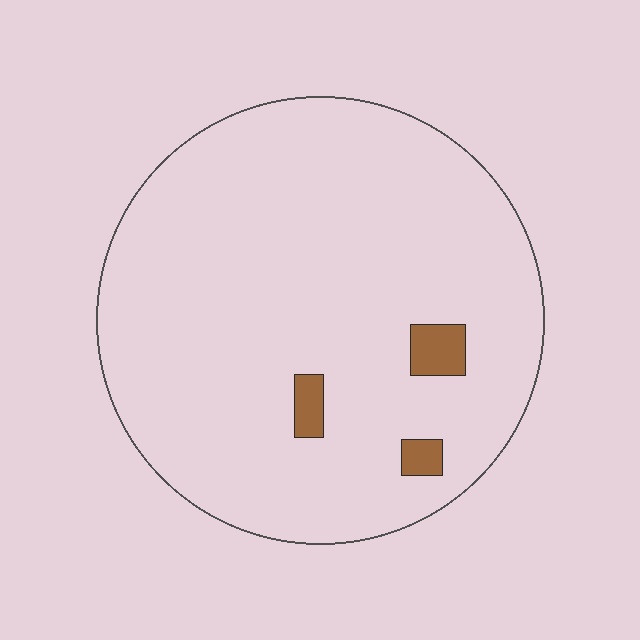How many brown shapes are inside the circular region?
3.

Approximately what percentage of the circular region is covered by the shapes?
Approximately 5%.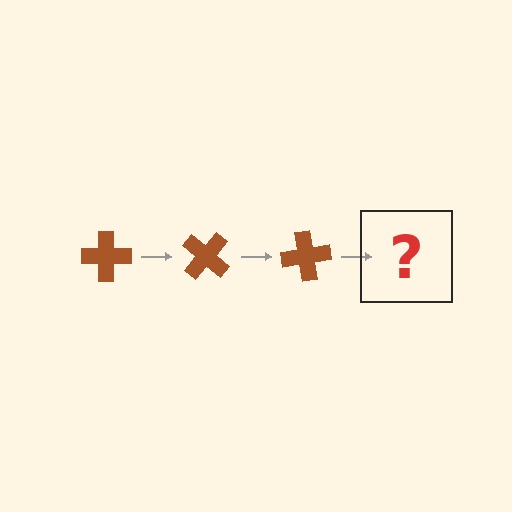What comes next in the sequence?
The next element should be a brown cross rotated 120 degrees.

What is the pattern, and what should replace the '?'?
The pattern is that the cross rotates 40 degrees each step. The '?' should be a brown cross rotated 120 degrees.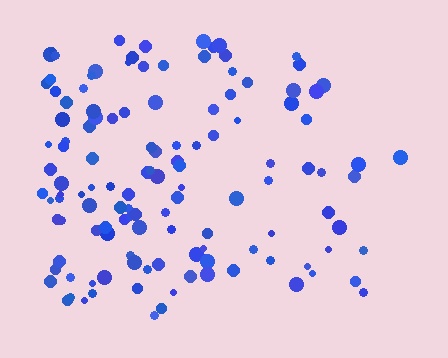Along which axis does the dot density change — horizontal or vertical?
Horizontal.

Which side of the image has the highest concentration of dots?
The left.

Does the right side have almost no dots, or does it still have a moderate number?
Still a moderate number, just noticeably fewer than the left.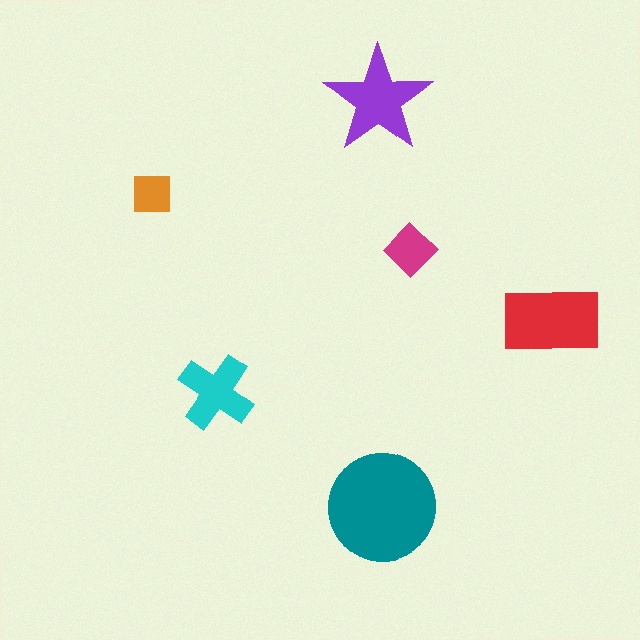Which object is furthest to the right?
The red rectangle is rightmost.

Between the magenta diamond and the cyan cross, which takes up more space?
The cyan cross.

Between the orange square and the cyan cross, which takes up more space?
The cyan cross.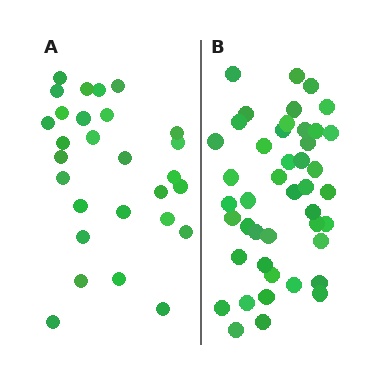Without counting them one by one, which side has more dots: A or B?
Region B (the right region) has more dots.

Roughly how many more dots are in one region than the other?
Region B has approximately 15 more dots than region A.